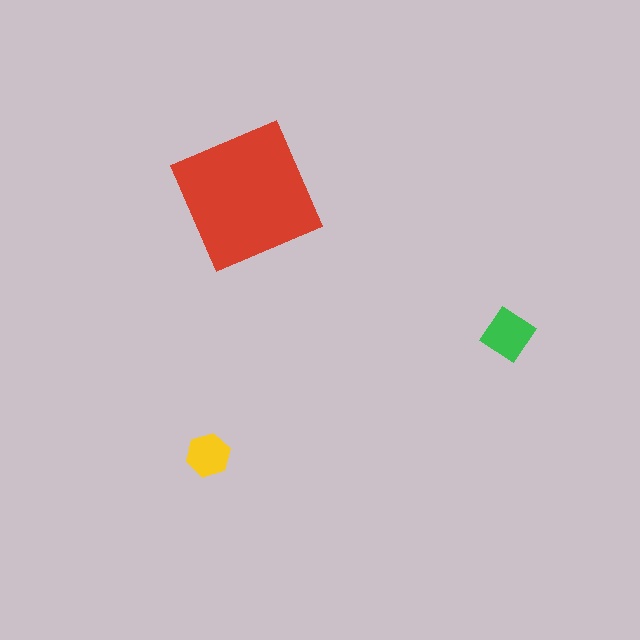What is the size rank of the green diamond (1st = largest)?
2nd.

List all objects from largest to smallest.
The red square, the green diamond, the yellow hexagon.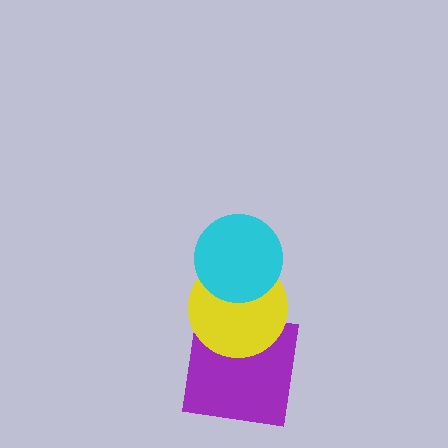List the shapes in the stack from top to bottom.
From top to bottom: the cyan circle, the yellow circle, the purple square.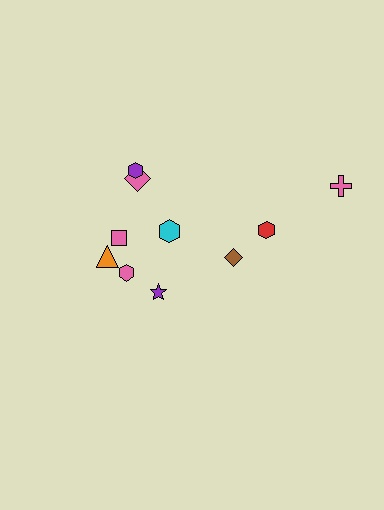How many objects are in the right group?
There are 3 objects.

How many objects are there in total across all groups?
There are 10 objects.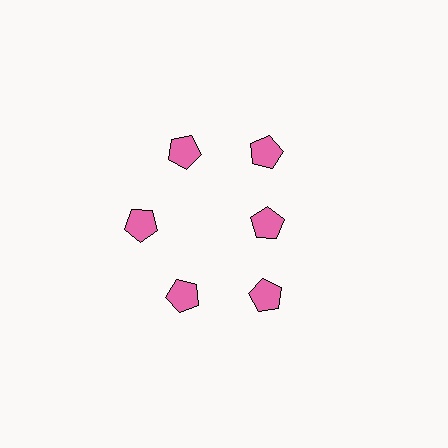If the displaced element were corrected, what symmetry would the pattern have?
It would have 6-fold rotational symmetry — the pattern would map onto itself every 60 degrees.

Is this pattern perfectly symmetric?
No. The 6 pink pentagons are arranged in a ring, but one element near the 3 o'clock position is pulled inward toward the center, breaking the 6-fold rotational symmetry.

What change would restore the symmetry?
The symmetry would be restored by moving it outward, back onto the ring so that all 6 pentagons sit at equal angles and equal distance from the center.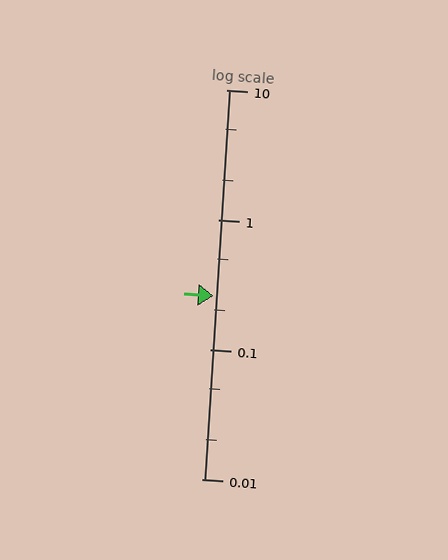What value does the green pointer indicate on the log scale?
The pointer indicates approximately 0.26.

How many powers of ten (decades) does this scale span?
The scale spans 3 decades, from 0.01 to 10.